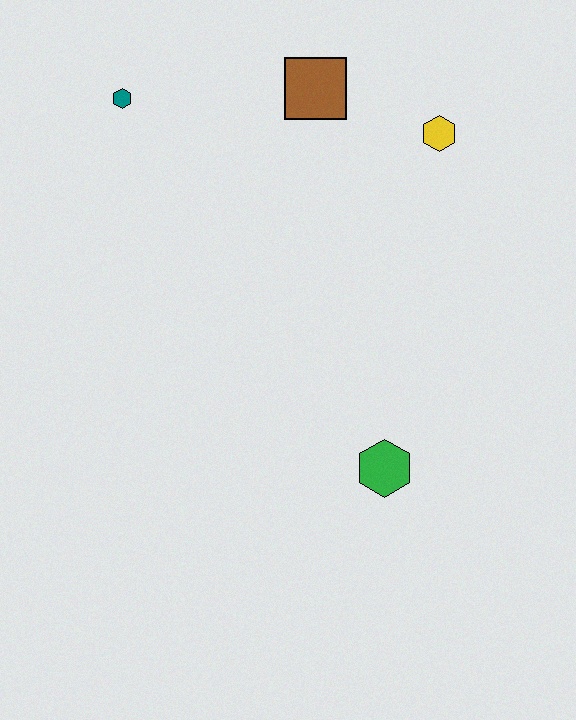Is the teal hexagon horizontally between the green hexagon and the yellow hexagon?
No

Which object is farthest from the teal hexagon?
The green hexagon is farthest from the teal hexagon.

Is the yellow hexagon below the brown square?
Yes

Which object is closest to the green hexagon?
The yellow hexagon is closest to the green hexagon.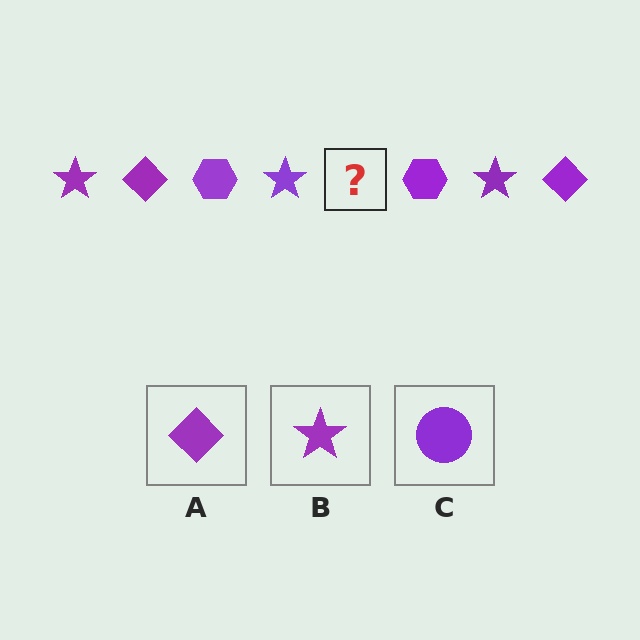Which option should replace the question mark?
Option A.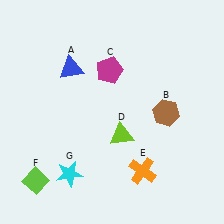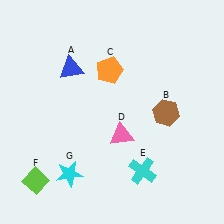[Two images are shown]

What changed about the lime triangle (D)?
In Image 1, D is lime. In Image 2, it changed to pink.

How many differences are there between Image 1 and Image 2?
There are 3 differences between the two images.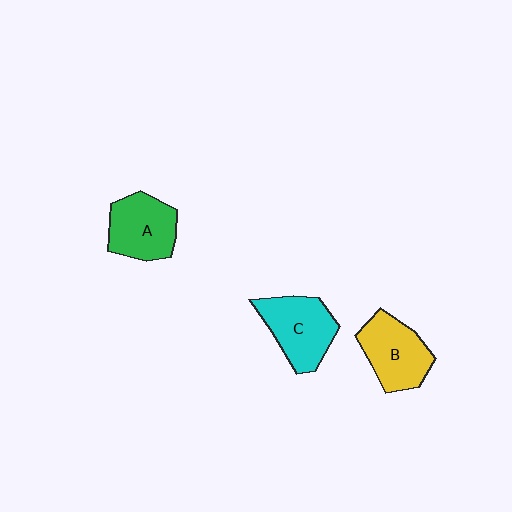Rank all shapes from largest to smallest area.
From largest to smallest: C (cyan), B (yellow), A (green).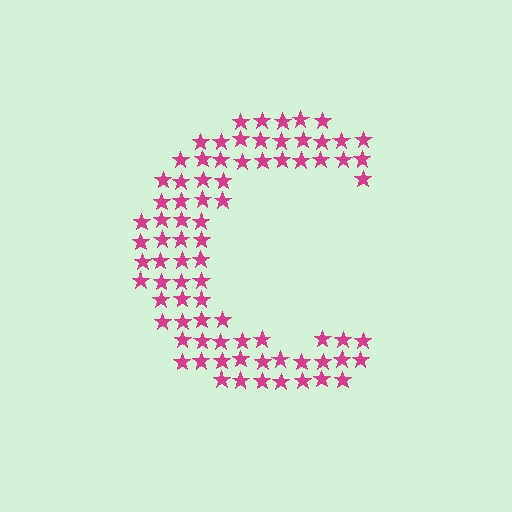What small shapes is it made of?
It is made of small stars.